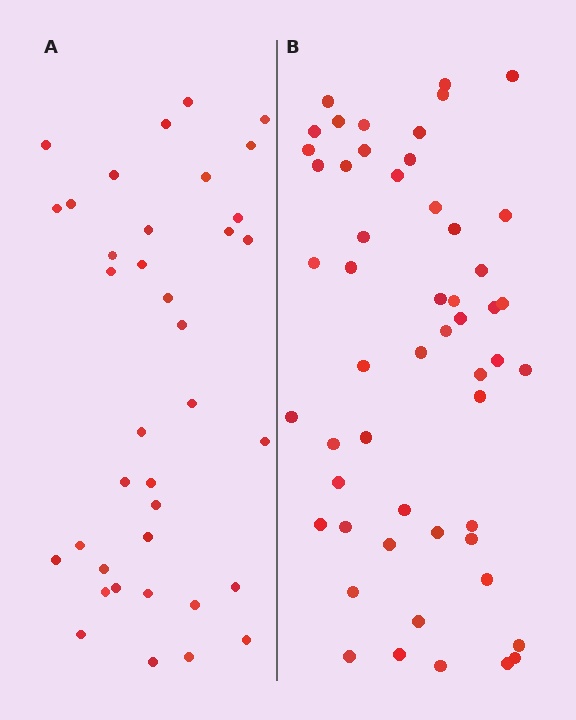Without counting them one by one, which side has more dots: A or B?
Region B (the right region) has more dots.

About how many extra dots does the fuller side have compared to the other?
Region B has approximately 15 more dots than region A.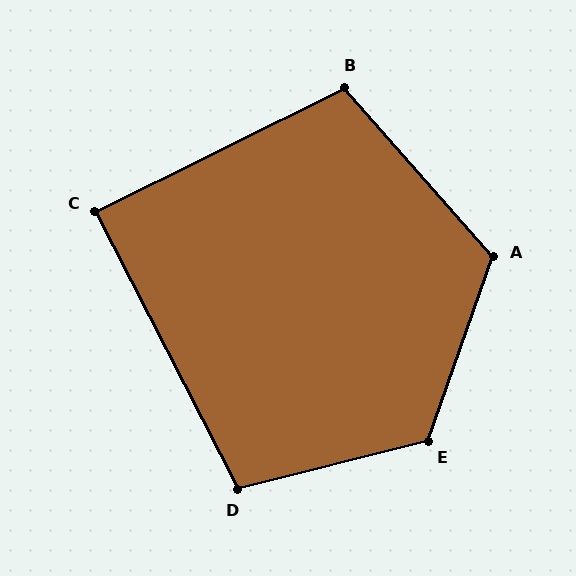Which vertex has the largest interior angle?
E, at approximately 124 degrees.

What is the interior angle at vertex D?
Approximately 103 degrees (obtuse).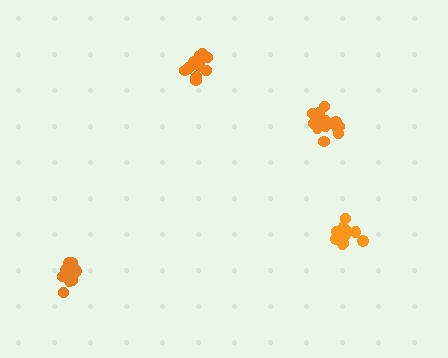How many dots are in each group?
Group 1: 17 dots, Group 2: 15 dots, Group 3: 15 dots, Group 4: 17 dots (64 total).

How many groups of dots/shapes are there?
There are 4 groups.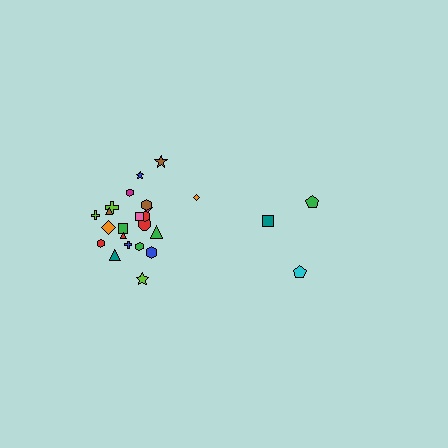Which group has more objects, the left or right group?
The left group.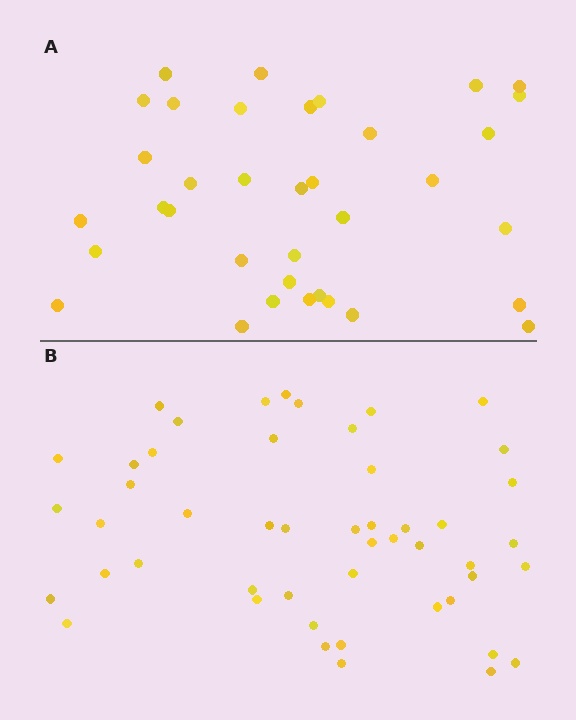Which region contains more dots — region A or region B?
Region B (the bottom region) has more dots.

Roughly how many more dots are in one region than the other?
Region B has approximately 15 more dots than region A.